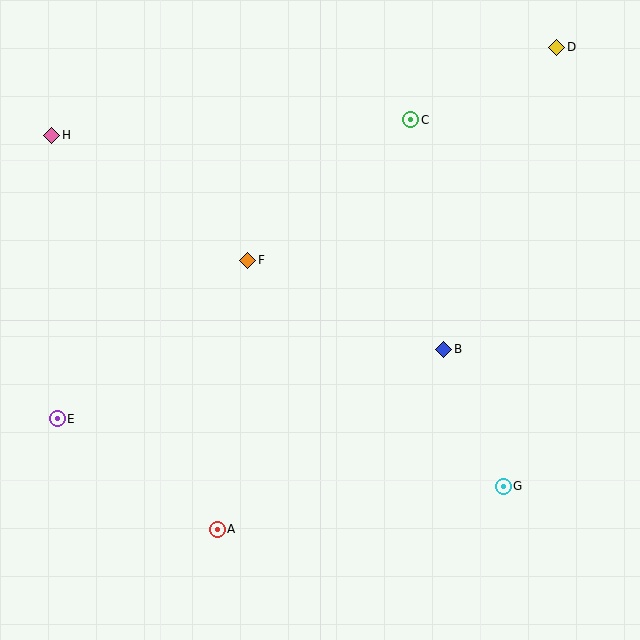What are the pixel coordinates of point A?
Point A is at (217, 529).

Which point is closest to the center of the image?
Point F at (248, 260) is closest to the center.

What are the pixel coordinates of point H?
Point H is at (52, 135).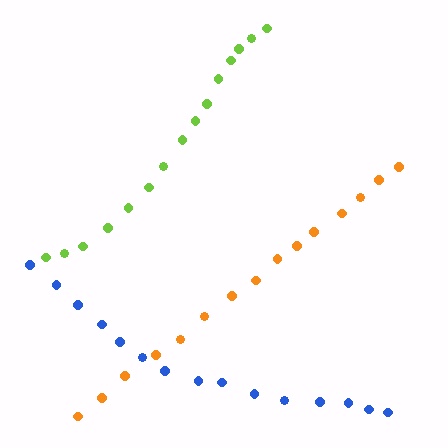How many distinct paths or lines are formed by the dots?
There are 3 distinct paths.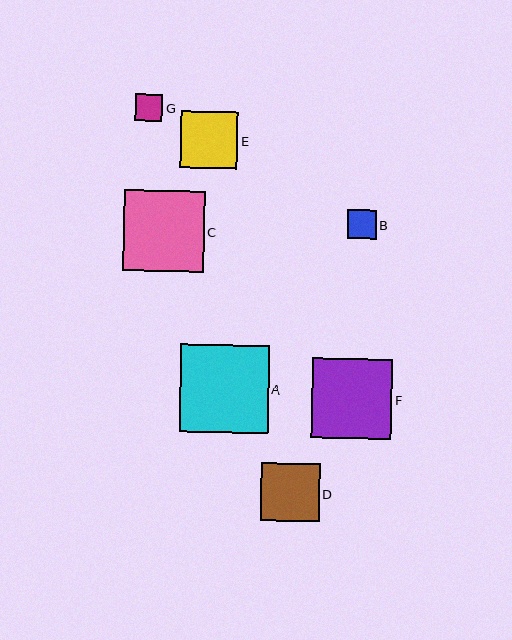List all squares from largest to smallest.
From largest to smallest: A, C, F, D, E, B, G.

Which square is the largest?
Square A is the largest with a size of approximately 88 pixels.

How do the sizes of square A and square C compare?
Square A and square C are approximately the same size.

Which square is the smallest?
Square G is the smallest with a size of approximately 27 pixels.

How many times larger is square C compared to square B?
Square C is approximately 2.8 times the size of square B.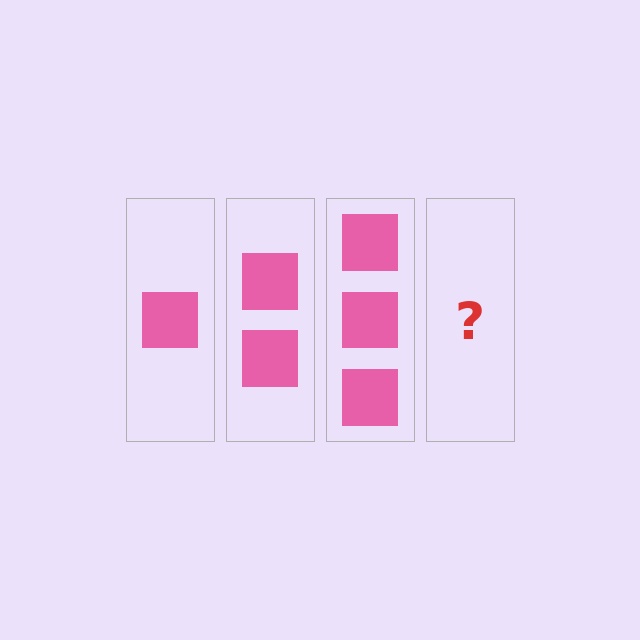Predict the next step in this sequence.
The next step is 4 squares.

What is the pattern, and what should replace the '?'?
The pattern is that each step adds one more square. The '?' should be 4 squares.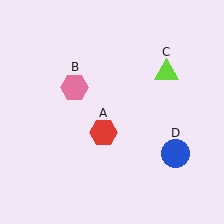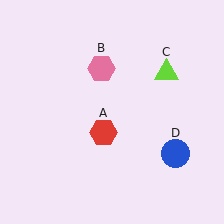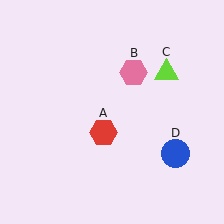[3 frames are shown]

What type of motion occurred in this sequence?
The pink hexagon (object B) rotated clockwise around the center of the scene.